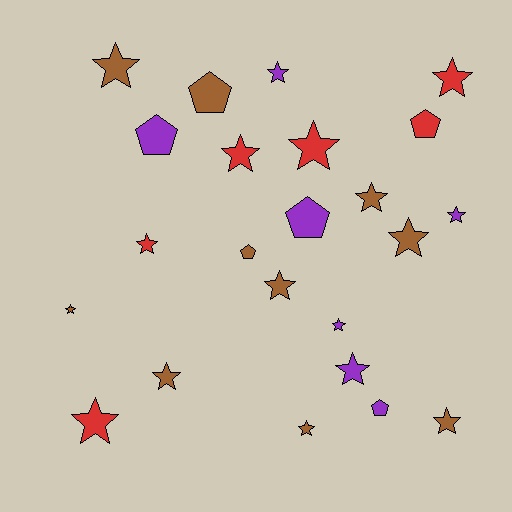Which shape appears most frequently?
Star, with 17 objects.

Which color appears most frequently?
Brown, with 10 objects.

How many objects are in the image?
There are 23 objects.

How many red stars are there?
There are 5 red stars.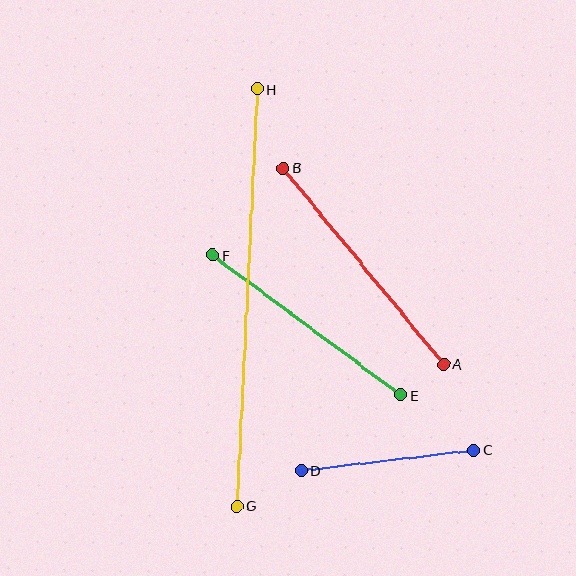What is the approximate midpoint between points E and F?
The midpoint is at approximately (306, 325) pixels.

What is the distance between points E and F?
The distance is approximately 235 pixels.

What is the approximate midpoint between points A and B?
The midpoint is at approximately (363, 266) pixels.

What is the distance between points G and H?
The distance is approximately 418 pixels.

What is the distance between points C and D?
The distance is approximately 173 pixels.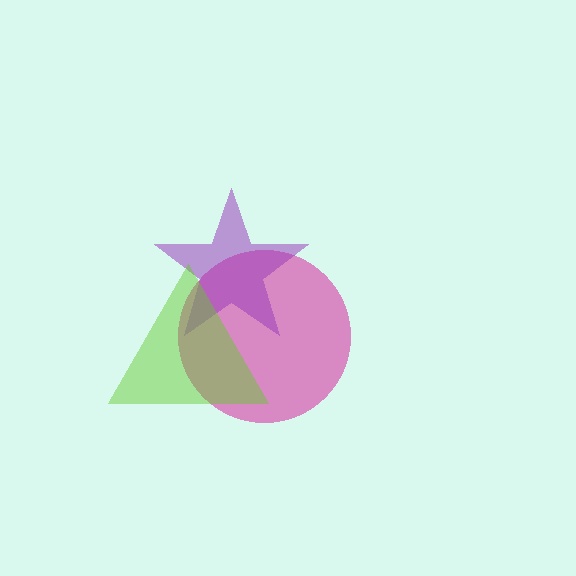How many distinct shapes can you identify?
There are 3 distinct shapes: a magenta circle, a purple star, a lime triangle.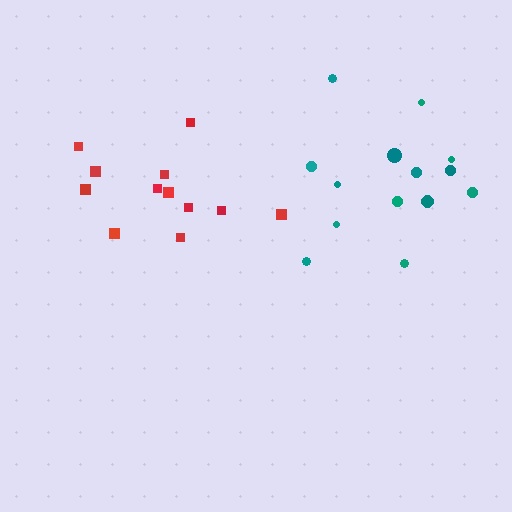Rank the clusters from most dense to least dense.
red, teal.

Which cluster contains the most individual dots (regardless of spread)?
Teal (14).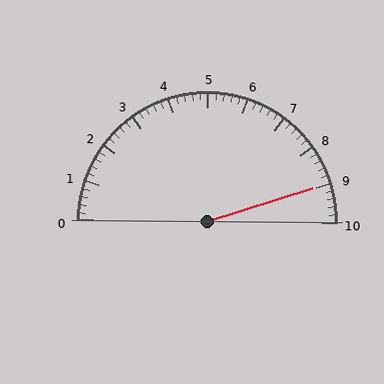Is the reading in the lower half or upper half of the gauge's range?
The reading is in the upper half of the range (0 to 10).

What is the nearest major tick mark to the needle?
The nearest major tick mark is 9.